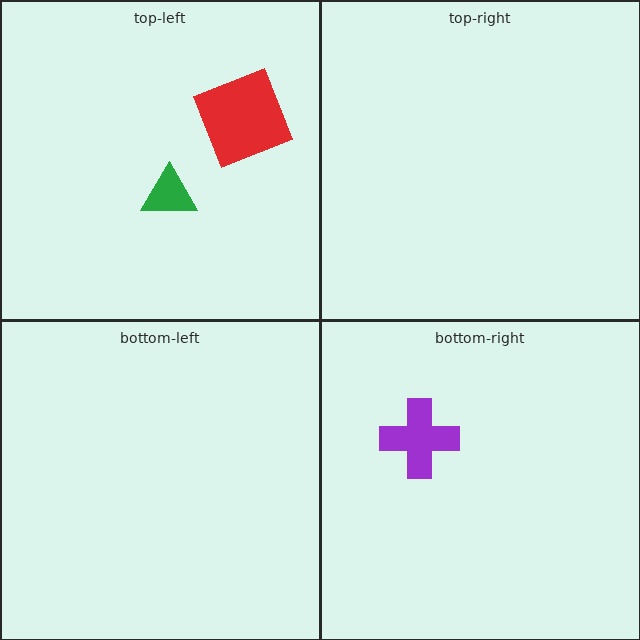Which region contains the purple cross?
The bottom-right region.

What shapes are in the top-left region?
The red square, the green triangle.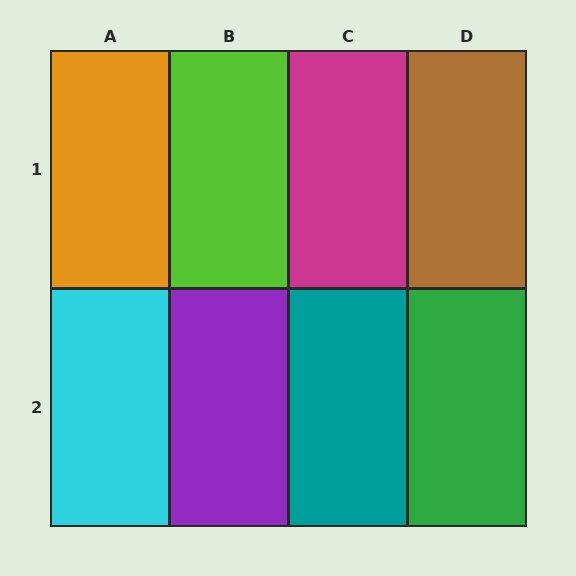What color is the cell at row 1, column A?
Orange.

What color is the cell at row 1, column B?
Lime.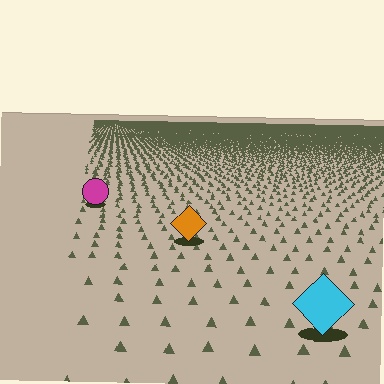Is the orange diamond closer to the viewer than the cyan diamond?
No. The cyan diamond is closer — you can tell from the texture gradient: the ground texture is coarser near it.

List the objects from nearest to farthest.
From nearest to farthest: the cyan diamond, the orange diamond, the magenta circle.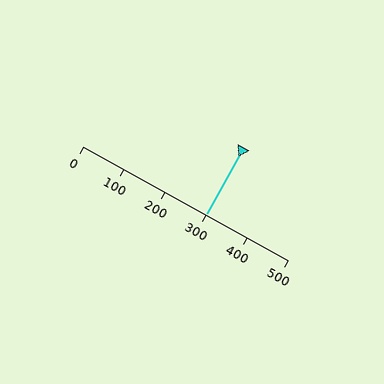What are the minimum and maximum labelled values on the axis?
The axis runs from 0 to 500.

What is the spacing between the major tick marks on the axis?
The major ticks are spaced 100 apart.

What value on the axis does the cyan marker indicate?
The marker indicates approximately 300.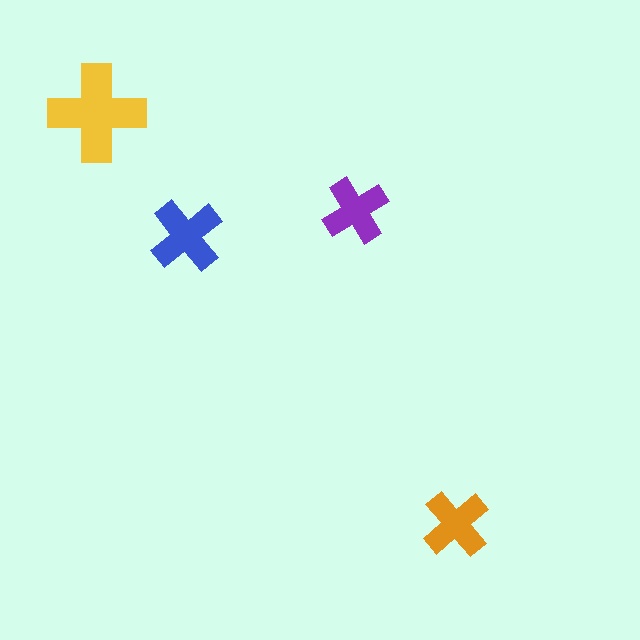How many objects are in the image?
There are 4 objects in the image.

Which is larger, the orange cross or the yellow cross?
The yellow one.